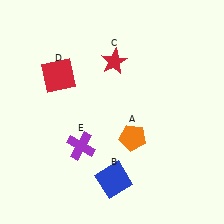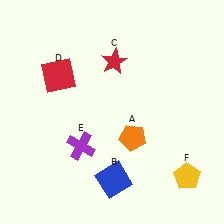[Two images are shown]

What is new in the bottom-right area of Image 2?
A yellow pentagon (F) was added in the bottom-right area of Image 2.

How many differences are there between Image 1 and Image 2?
There is 1 difference between the two images.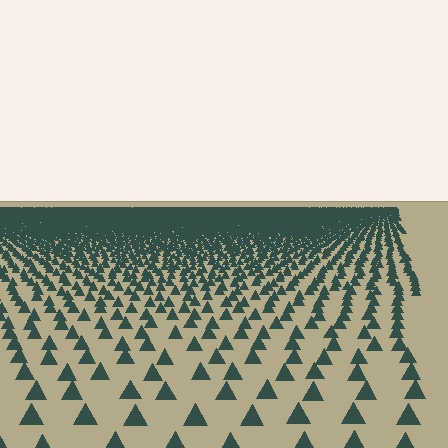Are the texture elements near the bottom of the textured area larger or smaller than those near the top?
Larger. Near the bottom, elements are closer to the viewer and appear at a bigger on-screen size.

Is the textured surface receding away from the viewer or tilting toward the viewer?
The surface is receding away from the viewer. Texture elements get smaller and denser toward the top.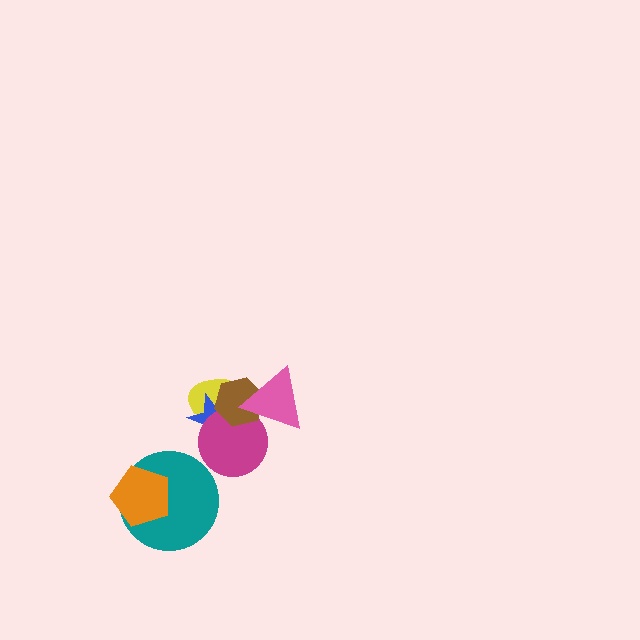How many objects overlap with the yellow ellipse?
4 objects overlap with the yellow ellipse.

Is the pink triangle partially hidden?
No, no other shape covers it.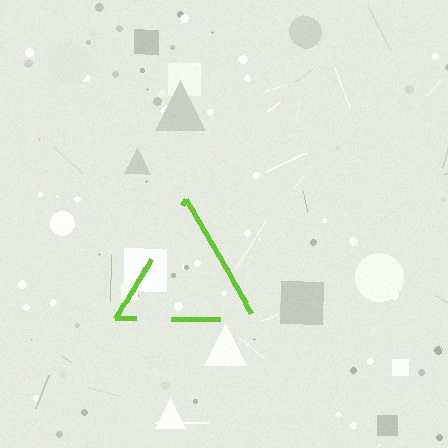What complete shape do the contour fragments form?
The contour fragments form a triangle.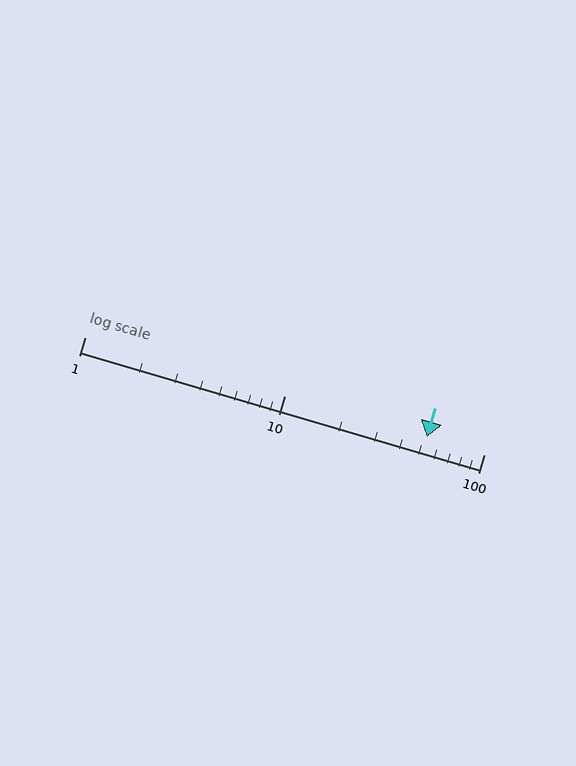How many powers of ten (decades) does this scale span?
The scale spans 2 decades, from 1 to 100.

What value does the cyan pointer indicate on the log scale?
The pointer indicates approximately 52.